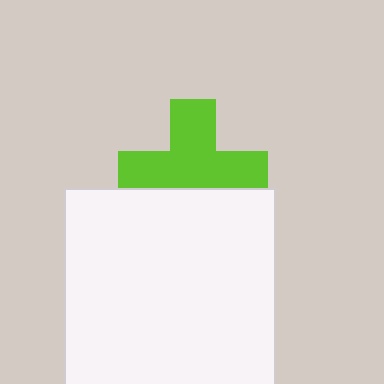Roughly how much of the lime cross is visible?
Most of it is visible (roughly 67%).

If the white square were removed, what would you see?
You would see the complete lime cross.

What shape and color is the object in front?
The object in front is a white square.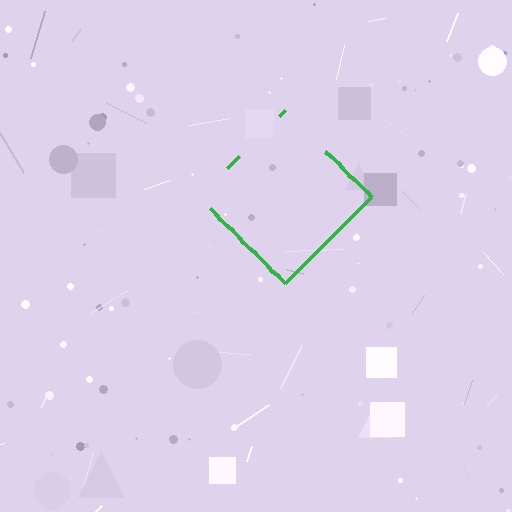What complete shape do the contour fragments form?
The contour fragments form a diamond.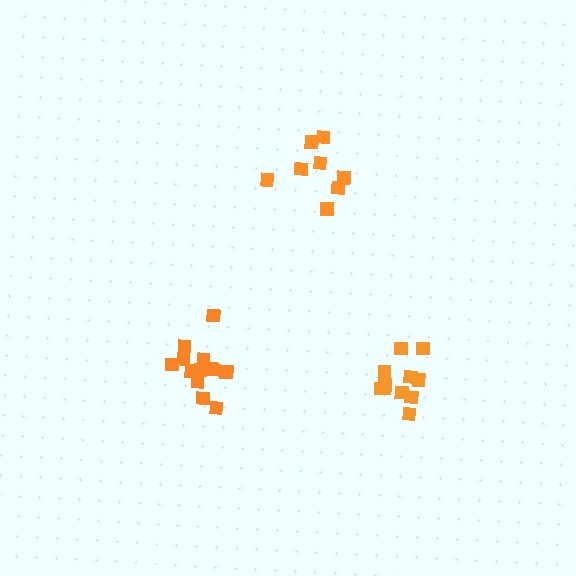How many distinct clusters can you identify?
There are 3 distinct clusters.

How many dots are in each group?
Group 1: 8 dots, Group 2: 11 dots, Group 3: 13 dots (32 total).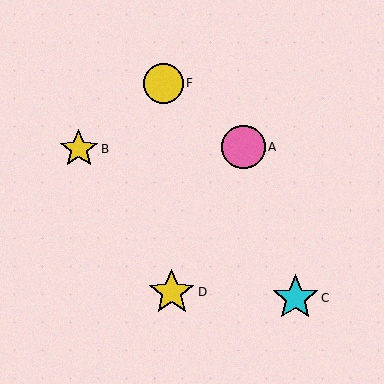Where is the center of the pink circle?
The center of the pink circle is at (244, 147).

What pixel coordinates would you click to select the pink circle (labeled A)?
Click at (244, 147) to select the pink circle A.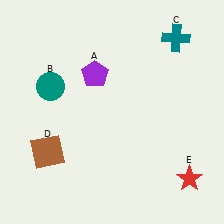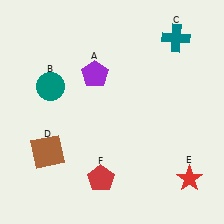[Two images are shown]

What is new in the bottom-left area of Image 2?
A red pentagon (F) was added in the bottom-left area of Image 2.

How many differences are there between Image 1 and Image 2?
There is 1 difference between the two images.